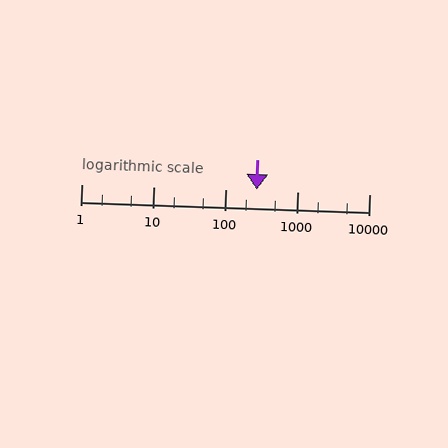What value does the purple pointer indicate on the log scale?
The pointer indicates approximately 270.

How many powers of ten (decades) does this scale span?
The scale spans 4 decades, from 1 to 10000.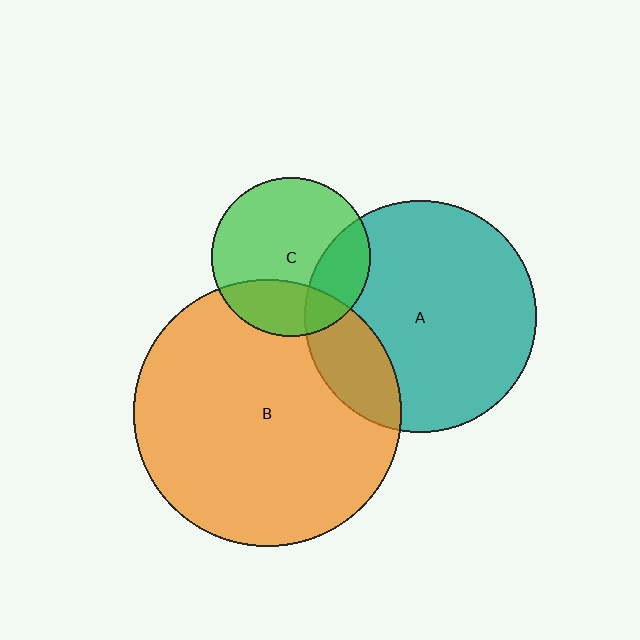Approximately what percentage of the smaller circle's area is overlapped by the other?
Approximately 25%.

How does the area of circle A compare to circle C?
Approximately 2.1 times.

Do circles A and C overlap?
Yes.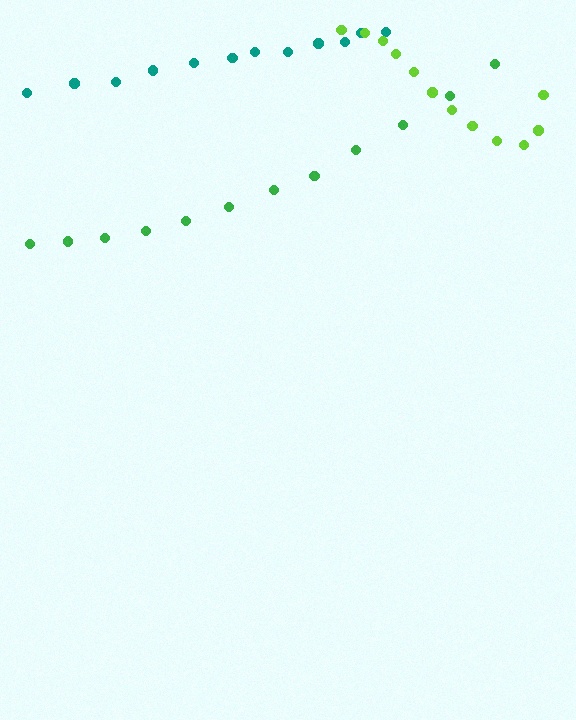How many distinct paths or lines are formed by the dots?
There are 3 distinct paths.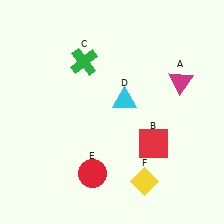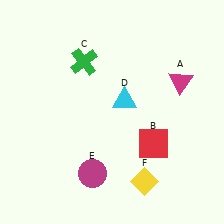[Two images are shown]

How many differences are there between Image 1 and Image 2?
There is 1 difference between the two images.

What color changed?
The circle (E) changed from red in Image 1 to magenta in Image 2.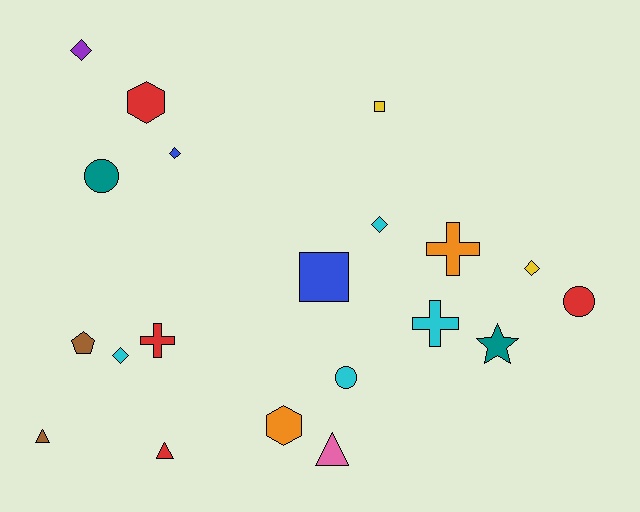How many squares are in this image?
There are 2 squares.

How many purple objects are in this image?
There is 1 purple object.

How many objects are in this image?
There are 20 objects.